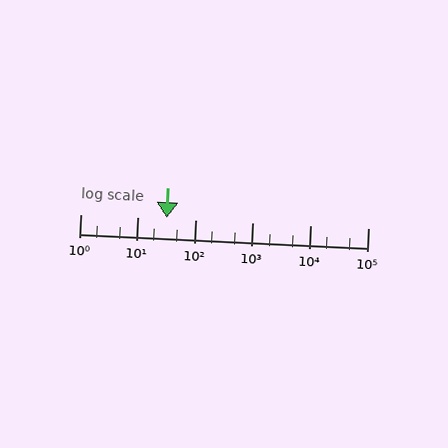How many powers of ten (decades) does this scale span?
The scale spans 5 decades, from 1 to 100000.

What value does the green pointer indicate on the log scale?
The pointer indicates approximately 32.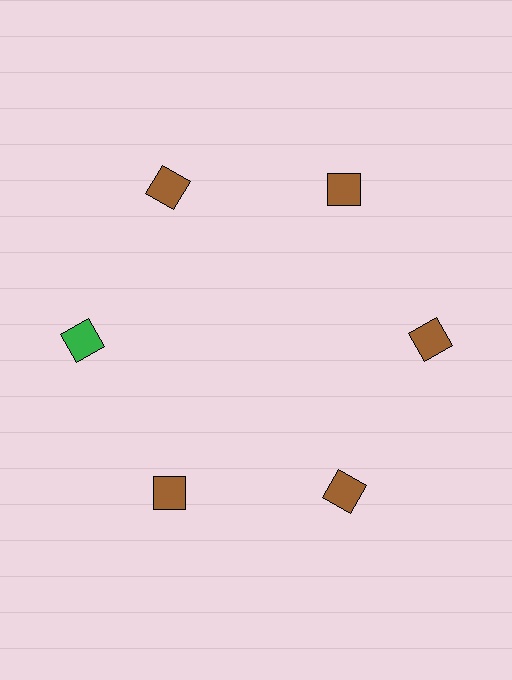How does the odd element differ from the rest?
It has a different color: green instead of brown.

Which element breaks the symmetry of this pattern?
The green diamond at roughly the 9 o'clock position breaks the symmetry. All other shapes are brown diamonds.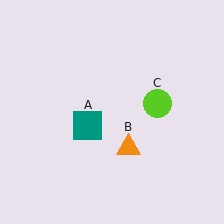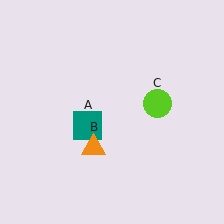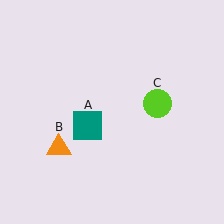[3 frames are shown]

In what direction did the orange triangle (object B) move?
The orange triangle (object B) moved left.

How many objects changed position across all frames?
1 object changed position: orange triangle (object B).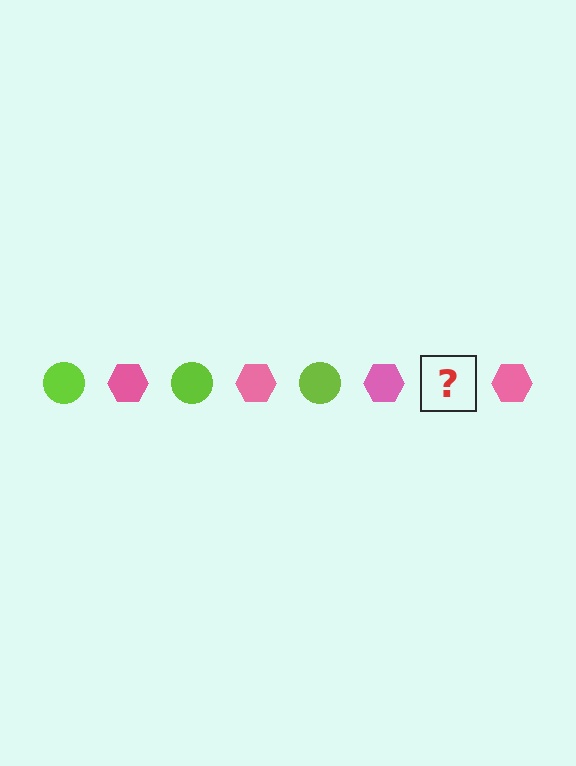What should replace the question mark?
The question mark should be replaced with a lime circle.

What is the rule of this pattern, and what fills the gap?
The rule is that the pattern alternates between lime circle and pink hexagon. The gap should be filled with a lime circle.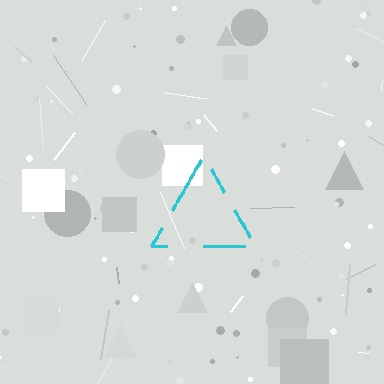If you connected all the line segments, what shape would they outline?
They would outline a triangle.